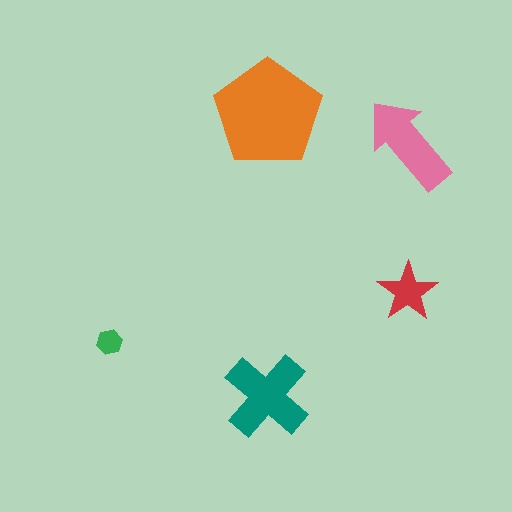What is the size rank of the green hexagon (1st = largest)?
5th.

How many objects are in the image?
There are 5 objects in the image.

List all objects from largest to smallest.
The orange pentagon, the teal cross, the pink arrow, the red star, the green hexagon.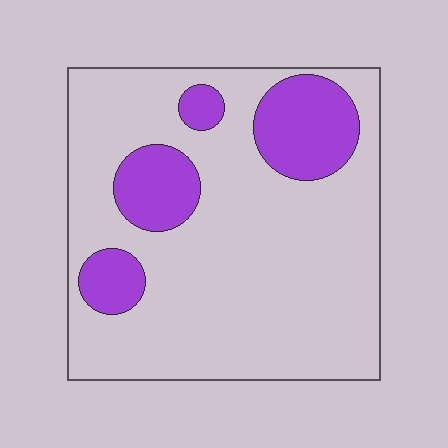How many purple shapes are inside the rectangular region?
4.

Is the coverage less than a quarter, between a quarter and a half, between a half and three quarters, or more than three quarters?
Less than a quarter.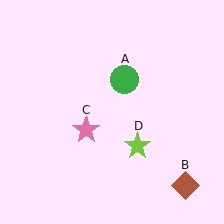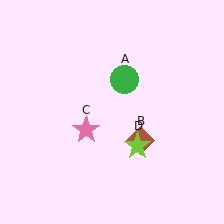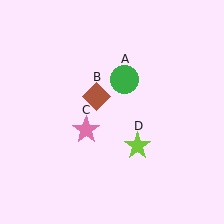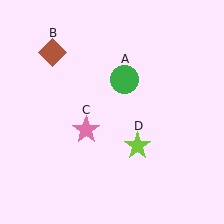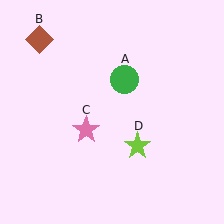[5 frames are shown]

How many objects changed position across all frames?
1 object changed position: brown diamond (object B).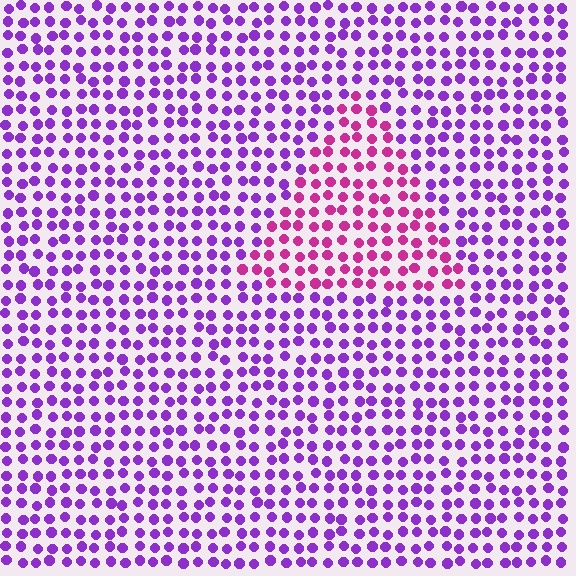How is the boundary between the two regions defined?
The boundary is defined purely by a slight shift in hue (about 43 degrees). Spacing, size, and orientation are identical on both sides.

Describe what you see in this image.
The image is filled with small purple elements in a uniform arrangement. A triangle-shaped region is visible where the elements are tinted to a slightly different hue, forming a subtle color boundary.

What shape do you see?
I see a triangle.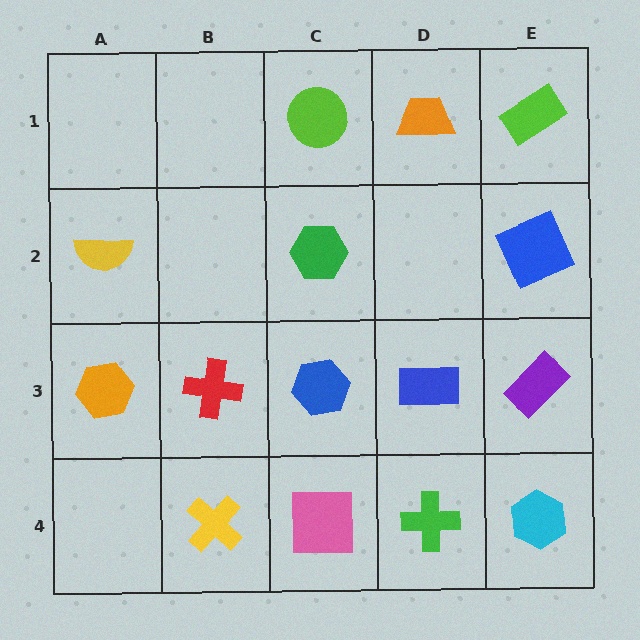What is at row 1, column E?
A lime rectangle.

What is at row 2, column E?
A blue square.